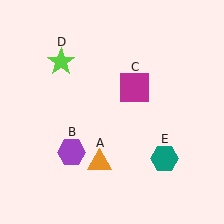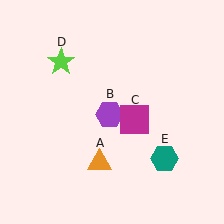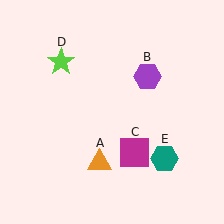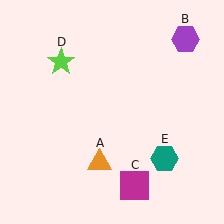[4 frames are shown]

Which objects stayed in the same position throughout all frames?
Orange triangle (object A) and lime star (object D) and teal hexagon (object E) remained stationary.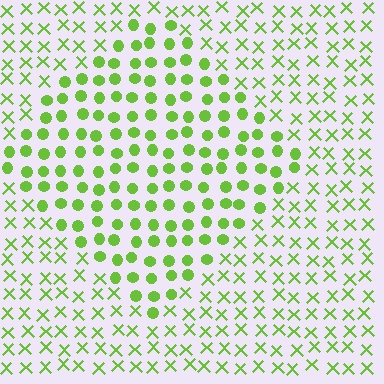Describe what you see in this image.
The image is filled with small lime elements arranged in a uniform grid. A diamond-shaped region contains circles, while the surrounding area contains X marks. The boundary is defined purely by the change in element shape.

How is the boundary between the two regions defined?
The boundary is defined by a change in element shape: circles inside vs. X marks outside. All elements share the same color and spacing.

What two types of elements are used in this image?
The image uses circles inside the diamond region and X marks outside it.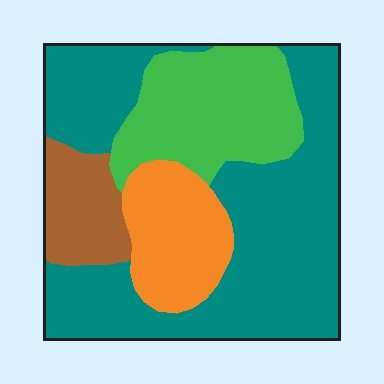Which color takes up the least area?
Brown, at roughly 10%.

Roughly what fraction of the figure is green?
Green covers about 20% of the figure.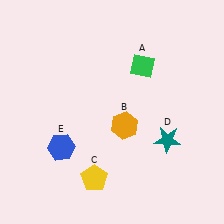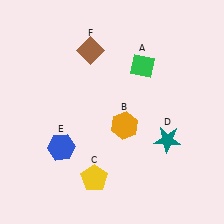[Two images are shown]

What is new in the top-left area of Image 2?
A brown diamond (F) was added in the top-left area of Image 2.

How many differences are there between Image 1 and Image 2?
There is 1 difference between the two images.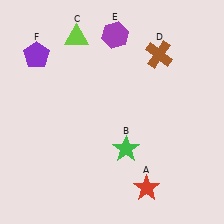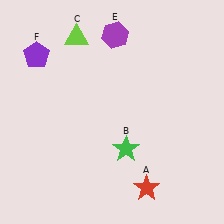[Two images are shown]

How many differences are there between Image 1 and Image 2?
There is 1 difference between the two images.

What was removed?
The brown cross (D) was removed in Image 2.